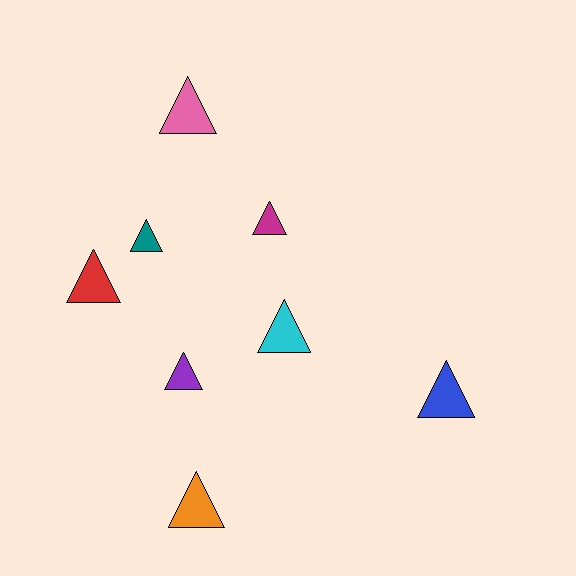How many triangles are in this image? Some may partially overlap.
There are 8 triangles.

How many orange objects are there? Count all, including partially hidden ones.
There is 1 orange object.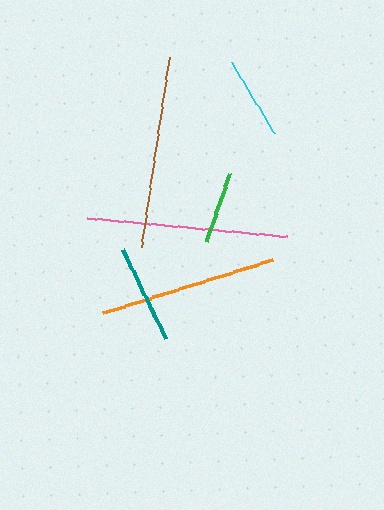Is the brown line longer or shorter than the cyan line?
The brown line is longer than the cyan line.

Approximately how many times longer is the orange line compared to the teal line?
The orange line is approximately 1.8 times the length of the teal line.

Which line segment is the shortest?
The green line is the shortest at approximately 73 pixels.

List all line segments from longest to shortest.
From longest to shortest: pink, brown, orange, teal, cyan, green.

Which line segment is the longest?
The pink line is the longest at approximately 201 pixels.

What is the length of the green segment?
The green segment is approximately 73 pixels long.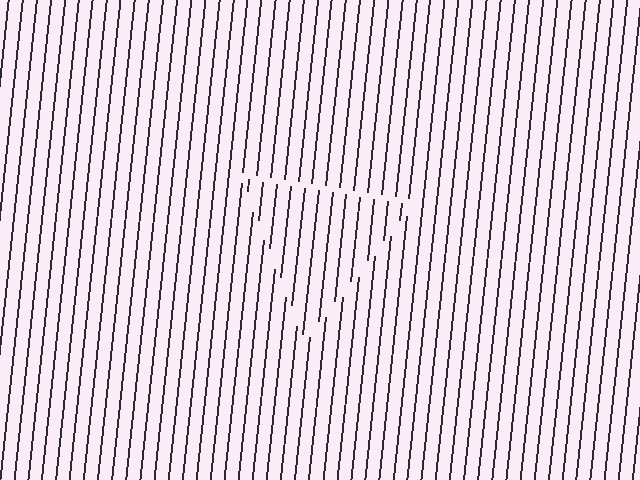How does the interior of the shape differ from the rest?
The interior of the shape contains the same grating, shifted by half a period — the contour is defined by the phase discontinuity where line-ends from the inner and outer gratings abut.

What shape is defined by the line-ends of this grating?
An illusory triangle. The interior of the shape contains the same grating, shifted by half a period — the contour is defined by the phase discontinuity where line-ends from the inner and outer gratings abut.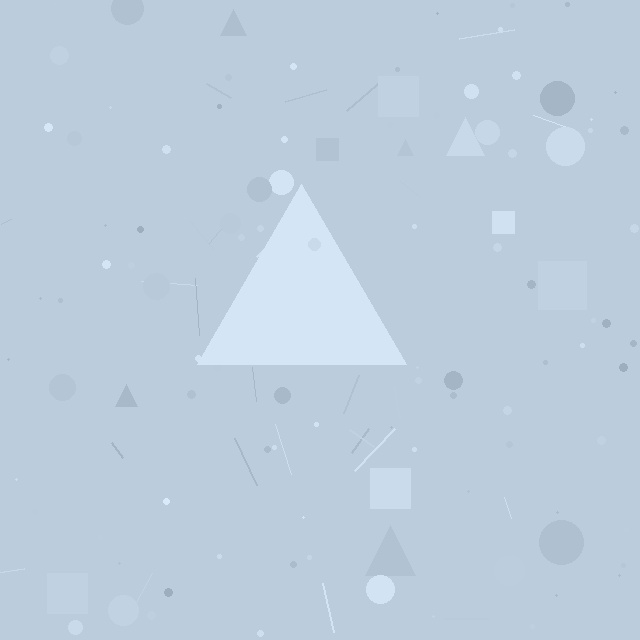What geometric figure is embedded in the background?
A triangle is embedded in the background.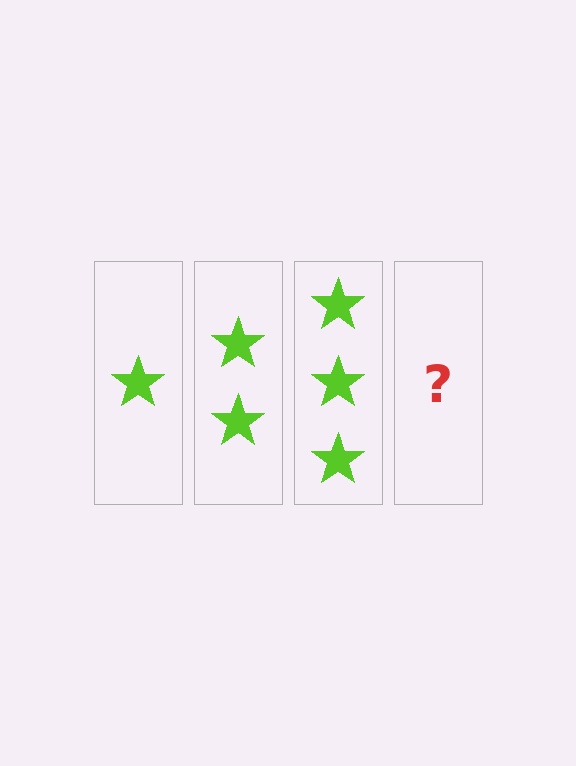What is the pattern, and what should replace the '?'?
The pattern is that each step adds one more star. The '?' should be 4 stars.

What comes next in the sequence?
The next element should be 4 stars.